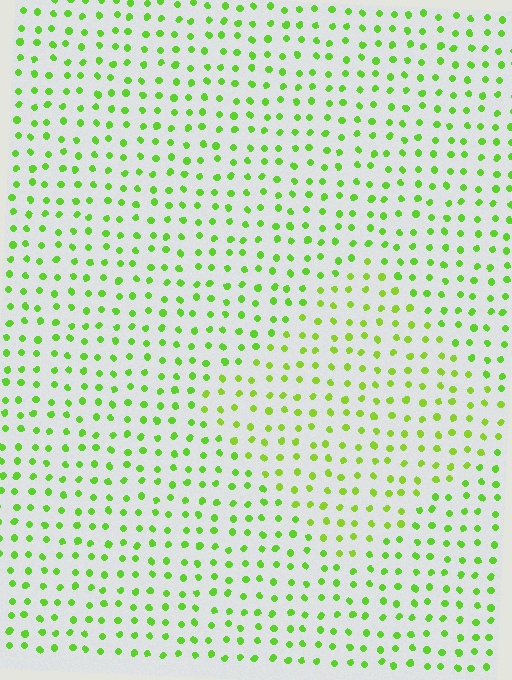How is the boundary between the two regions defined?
The boundary is defined purely by a slight shift in hue (about 16 degrees). Spacing, size, and orientation are identical on both sides.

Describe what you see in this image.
The image is filled with small lime elements in a uniform arrangement. A diamond-shaped region is visible where the elements are tinted to a slightly different hue, forming a subtle color boundary.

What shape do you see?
I see a diamond.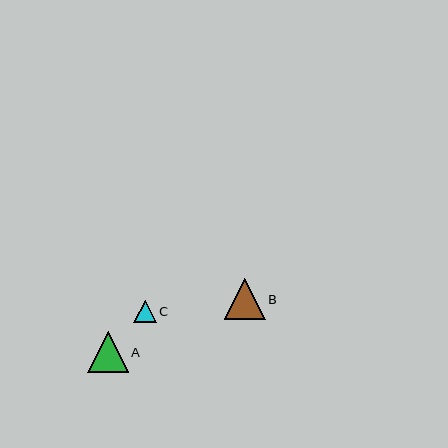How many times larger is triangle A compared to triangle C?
Triangle A is approximately 1.8 times the size of triangle C.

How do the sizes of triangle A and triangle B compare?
Triangle A and triangle B are approximately the same size.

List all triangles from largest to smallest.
From largest to smallest: A, B, C.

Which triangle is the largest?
Triangle A is the largest with a size of approximately 41 pixels.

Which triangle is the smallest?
Triangle C is the smallest with a size of approximately 22 pixels.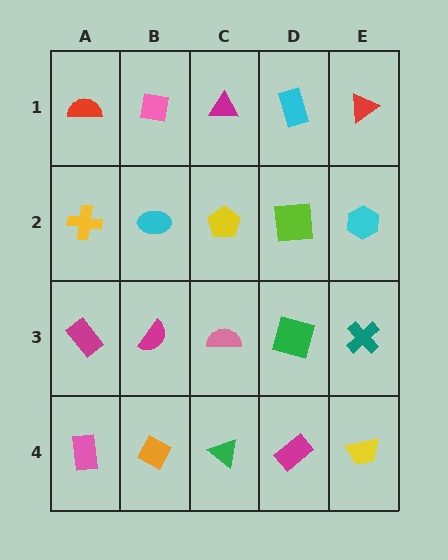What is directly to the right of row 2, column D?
A cyan hexagon.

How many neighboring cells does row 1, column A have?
2.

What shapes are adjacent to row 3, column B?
A cyan ellipse (row 2, column B), an orange diamond (row 4, column B), a magenta rectangle (row 3, column A), a pink semicircle (row 3, column C).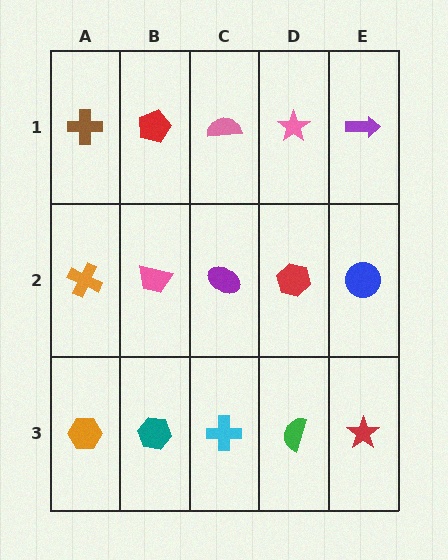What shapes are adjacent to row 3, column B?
A pink trapezoid (row 2, column B), an orange hexagon (row 3, column A), a cyan cross (row 3, column C).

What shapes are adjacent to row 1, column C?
A purple ellipse (row 2, column C), a red pentagon (row 1, column B), a pink star (row 1, column D).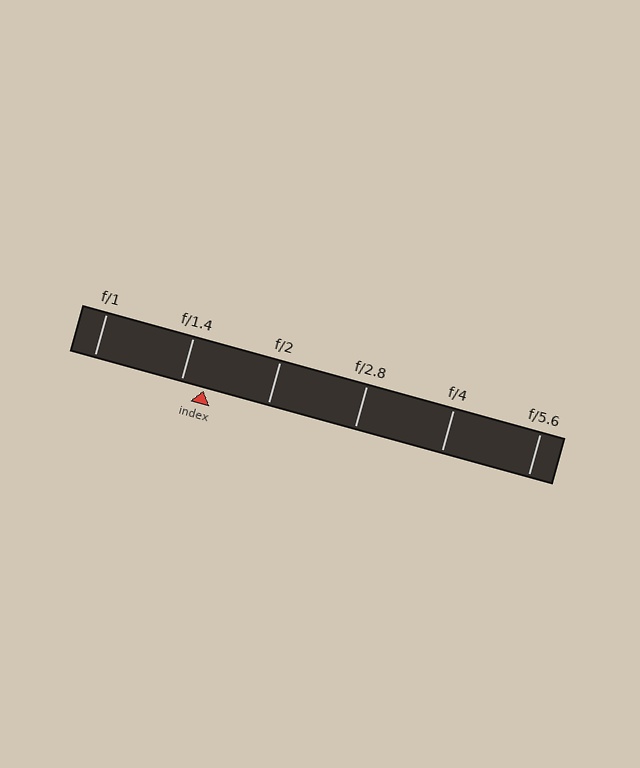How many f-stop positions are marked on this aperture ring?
There are 6 f-stop positions marked.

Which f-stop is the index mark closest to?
The index mark is closest to f/1.4.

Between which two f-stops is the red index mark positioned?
The index mark is between f/1.4 and f/2.